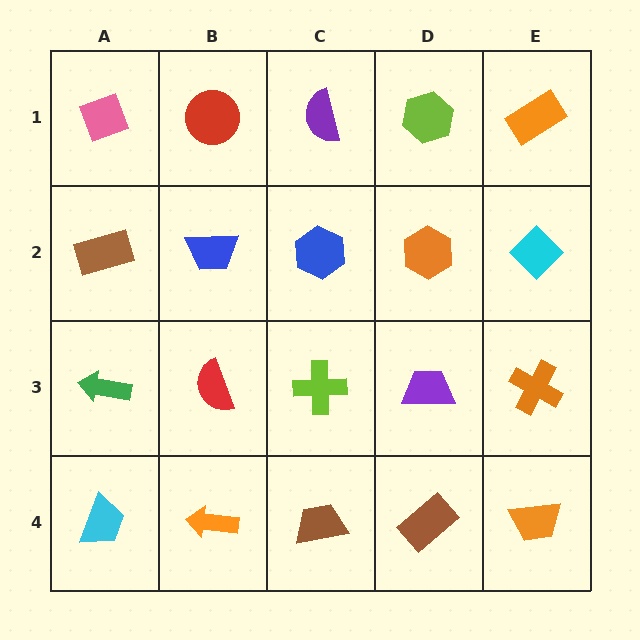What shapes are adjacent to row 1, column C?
A blue hexagon (row 2, column C), a red circle (row 1, column B), a lime hexagon (row 1, column D).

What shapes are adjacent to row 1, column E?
A cyan diamond (row 2, column E), a lime hexagon (row 1, column D).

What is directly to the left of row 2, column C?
A blue trapezoid.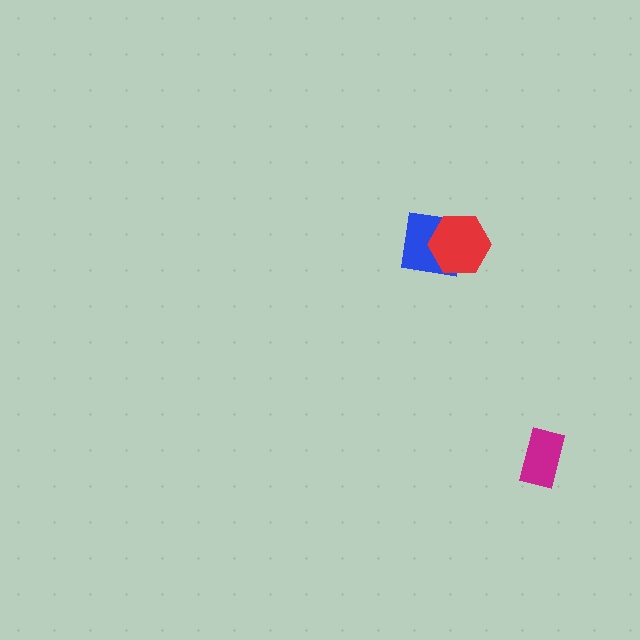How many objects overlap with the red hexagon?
1 object overlaps with the red hexagon.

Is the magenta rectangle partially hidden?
No, no other shape covers it.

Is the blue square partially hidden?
Yes, it is partially covered by another shape.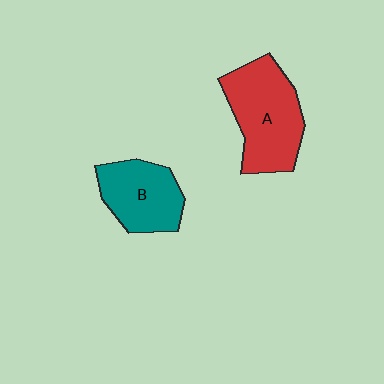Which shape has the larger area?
Shape A (red).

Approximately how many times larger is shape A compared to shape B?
Approximately 1.3 times.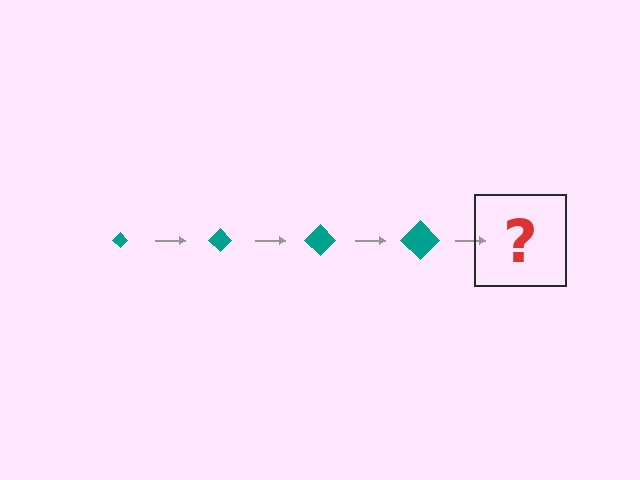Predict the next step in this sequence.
The next step is a teal diamond, larger than the previous one.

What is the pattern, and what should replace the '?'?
The pattern is that the diamond gets progressively larger each step. The '?' should be a teal diamond, larger than the previous one.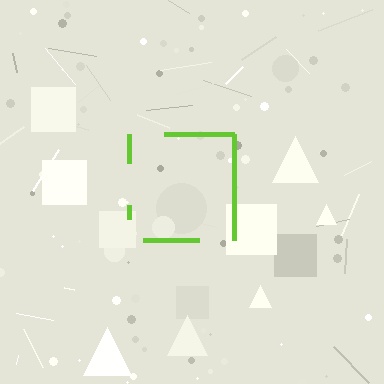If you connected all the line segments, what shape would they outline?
They would outline a square.